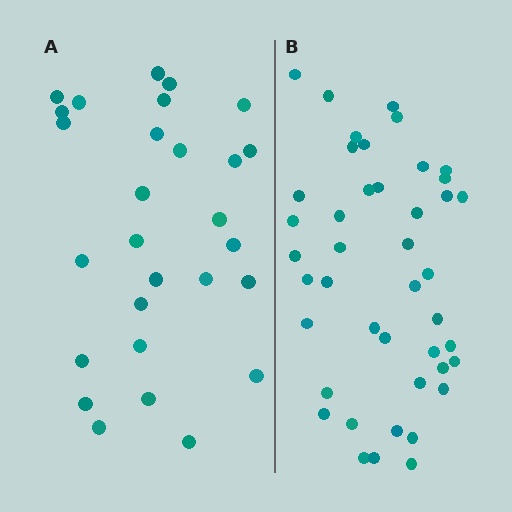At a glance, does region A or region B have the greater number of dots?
Region B (the right region) has more dots.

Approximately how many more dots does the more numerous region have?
Region B has approximately 15 more dots than region A.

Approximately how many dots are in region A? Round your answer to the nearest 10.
About 30 dots. (The exact count is 28, which rounds to 30.)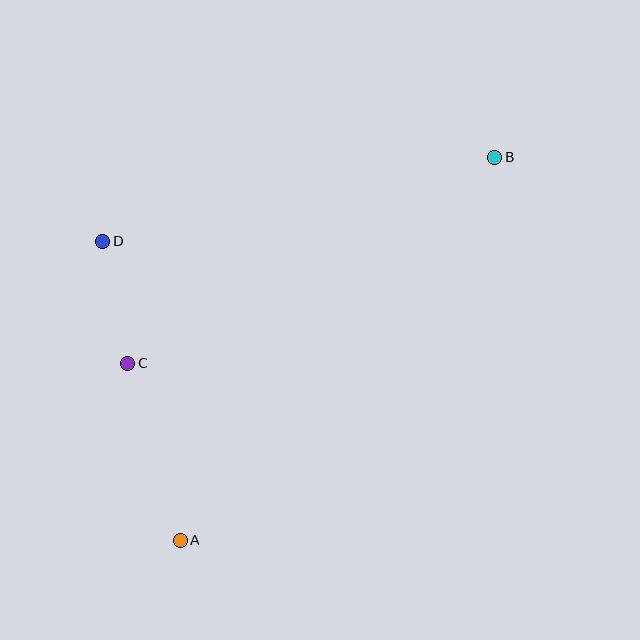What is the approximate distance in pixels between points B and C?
The distance between B and C is approximately 421 pixels.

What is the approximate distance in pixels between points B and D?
The distance between B and D is approximately 401 pixels.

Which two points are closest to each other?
Points C and D are closest to each other.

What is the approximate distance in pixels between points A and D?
The distance between A and D is approximately 309 pixels.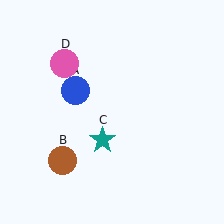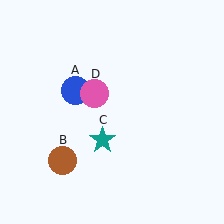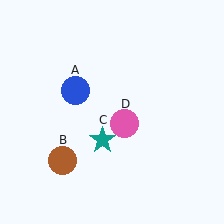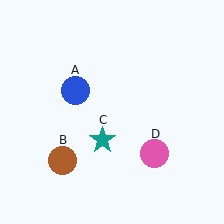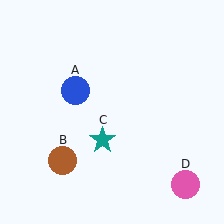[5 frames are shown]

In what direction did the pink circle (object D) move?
The pink circle (object D) moved down and to the right.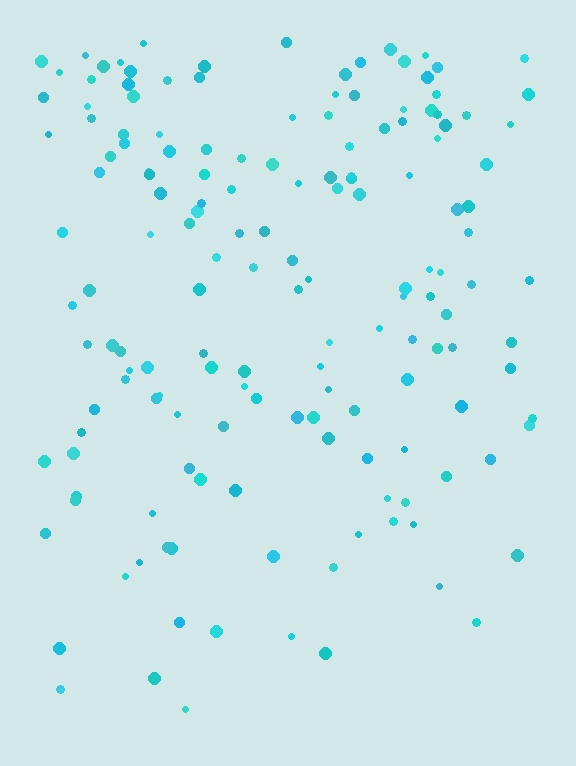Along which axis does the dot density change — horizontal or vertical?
Vertical.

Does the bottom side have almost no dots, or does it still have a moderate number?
Still a moderate number, just noticeably fewer than the top.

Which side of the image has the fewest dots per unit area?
The bottom.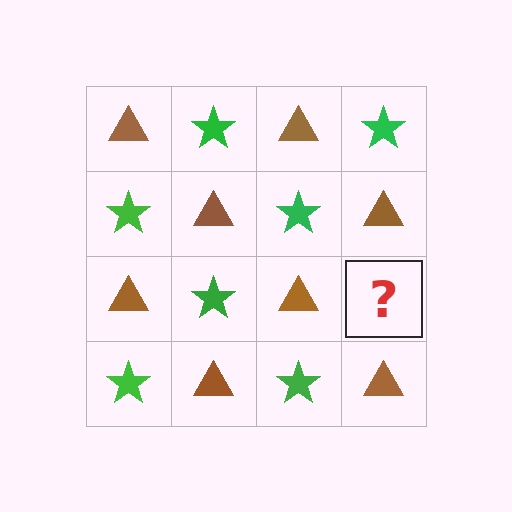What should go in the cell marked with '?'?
The missing cell should contain a green star.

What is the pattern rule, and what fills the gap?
The rule is that it alternates brown triangle and green star in a checkerboard pattern. The gap should be filled with a green star.